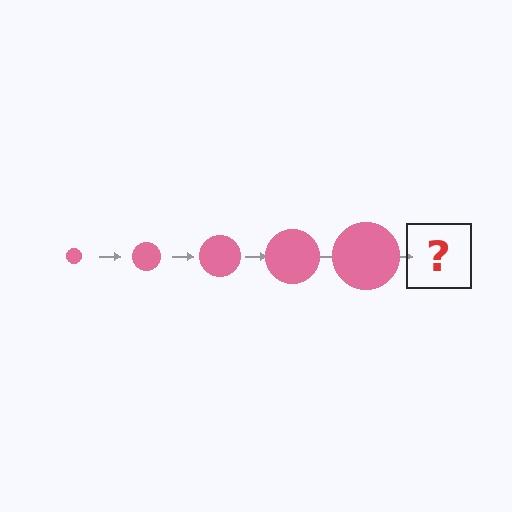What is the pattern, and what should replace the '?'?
The pattern is that the circle gets progressively larger each step. The '?' should be a pink circle, larger than the previous one.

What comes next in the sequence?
The next element should be a pink circle, larger than the previous one.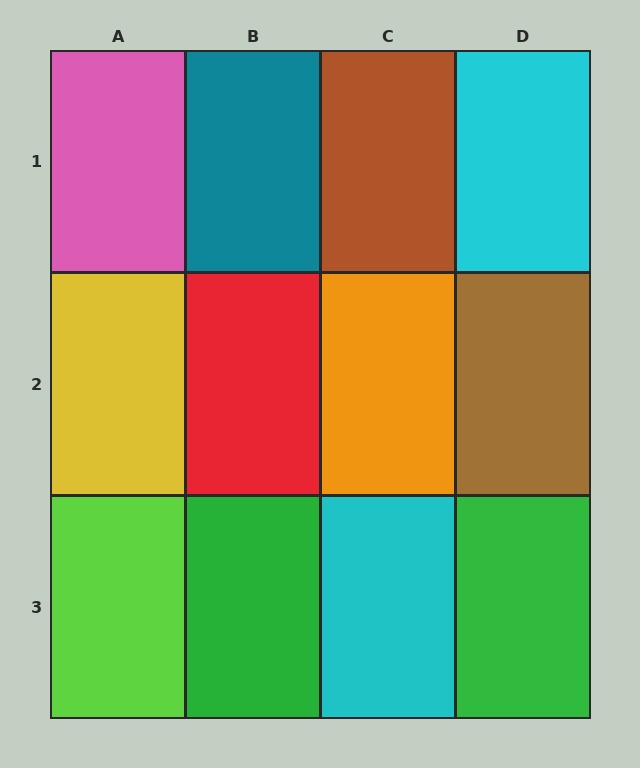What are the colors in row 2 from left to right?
Yellow, red, orange, brown.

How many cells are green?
2 cells are green.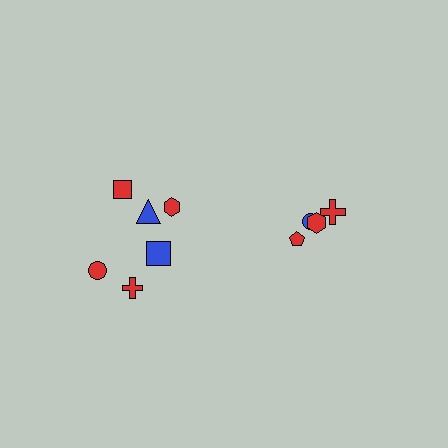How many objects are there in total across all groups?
There are 10 objects.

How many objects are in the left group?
There are 6 objects.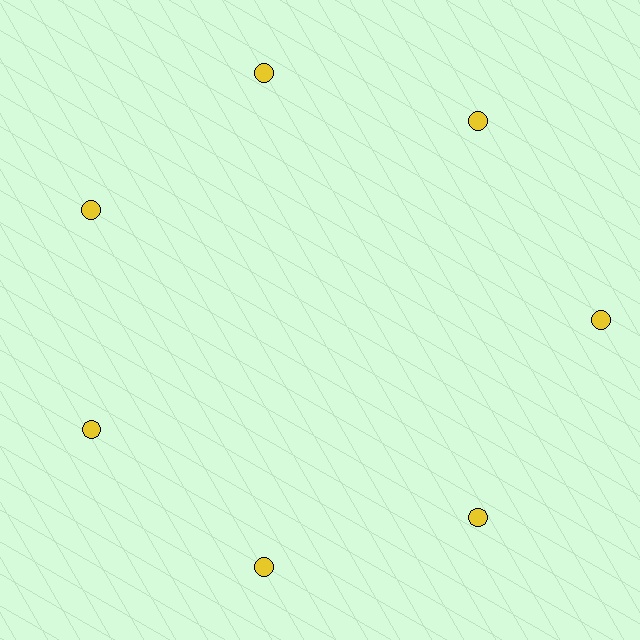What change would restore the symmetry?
The symmetry would be restored by moving it inward, back onto the ring so that all 7 circles sit at equal angles and equal distance from the center.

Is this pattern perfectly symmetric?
No. The 7 yellow circles are arranged in a ring, but one element near the 3 o'clock position is pushed outward from the center, breaking the 7-fold rotational symmetry.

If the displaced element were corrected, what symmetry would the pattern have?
It would have 7-fold rotational symmetry — the pattern would map onto itself every 51 degrees.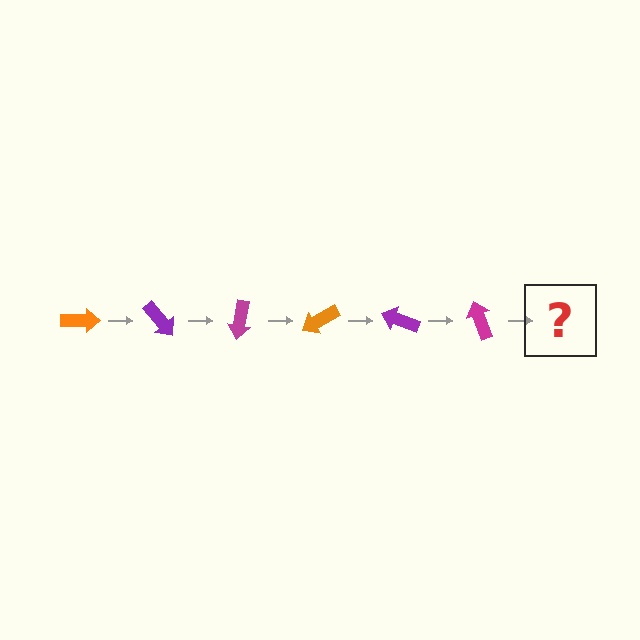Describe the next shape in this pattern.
It should be an orange arrow, rotated 300 degrees from the start.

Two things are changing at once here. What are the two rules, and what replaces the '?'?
The two rules are that it rotates 50 degrees each step and the color cycles through orange, purple, and magenta. The '?' should be an orange arrow, rotated 300 degrees from the start.